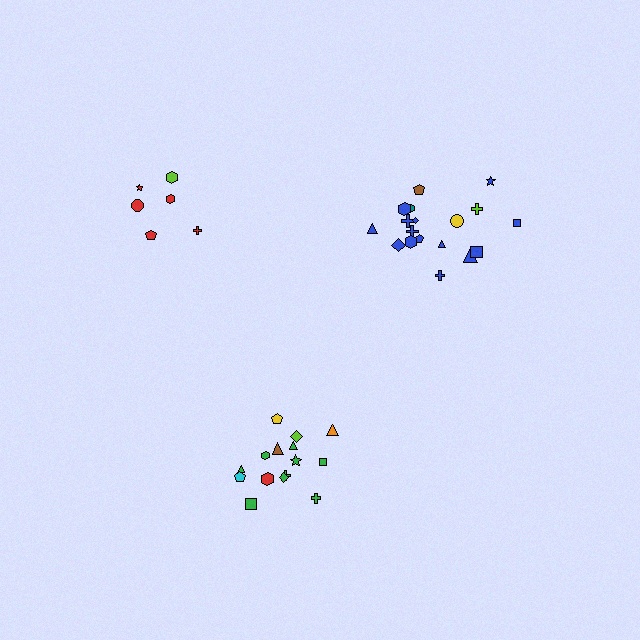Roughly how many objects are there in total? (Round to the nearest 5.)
Roughly 40 objects in total.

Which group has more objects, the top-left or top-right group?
The top-right group.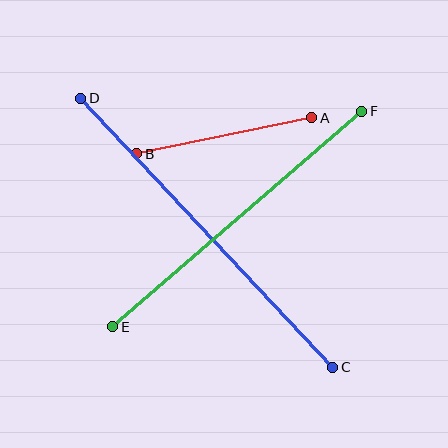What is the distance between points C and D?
The distance is approximately 368 pixels.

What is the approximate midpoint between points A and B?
The midpoint is at approximately (224, 136) pixels.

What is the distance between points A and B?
The distance is approximately 178 pixels.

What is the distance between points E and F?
The distance is approximately 329 pixels.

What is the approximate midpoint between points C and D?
The midpoint is at approximately (207, 233) pixels.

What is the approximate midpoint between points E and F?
The midpoint is at approximately (237, 219) pixels.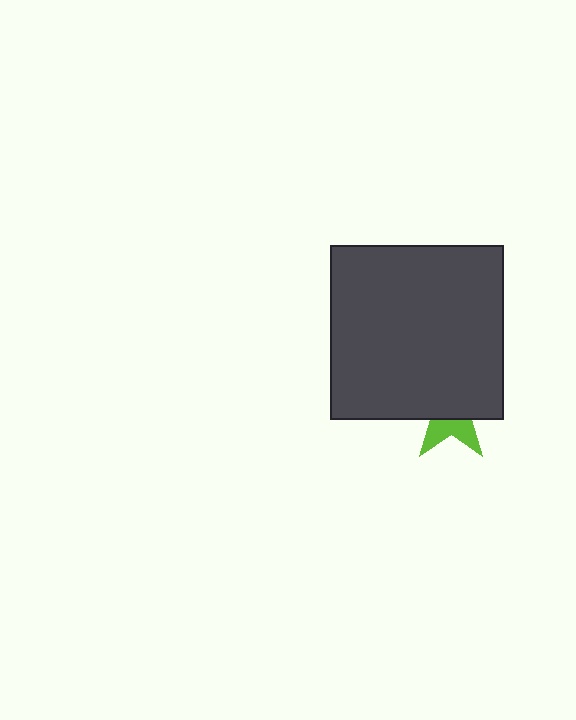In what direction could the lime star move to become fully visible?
The lime star could move down. That would shift it out from behind the dark gray square entirely.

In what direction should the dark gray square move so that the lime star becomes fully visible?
The dark gray square should move up. That is the shortest direction to clear the overlap and leave the lime star fully visible.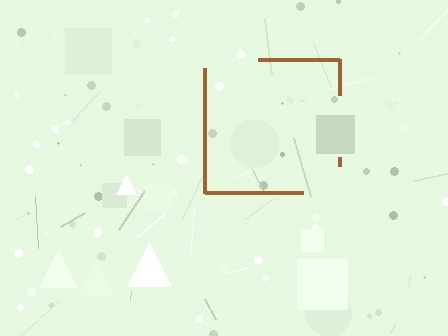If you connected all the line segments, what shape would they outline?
They would outline a square.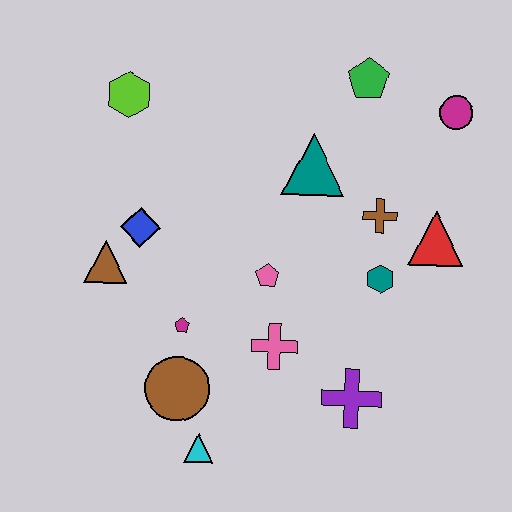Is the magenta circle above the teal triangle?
Yes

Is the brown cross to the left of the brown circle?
No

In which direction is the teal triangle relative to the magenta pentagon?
The teal triangle is above the magenta pentagon.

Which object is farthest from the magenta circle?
The cyan triangle is farthest from the magenta circle.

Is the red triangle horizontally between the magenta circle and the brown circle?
Yes